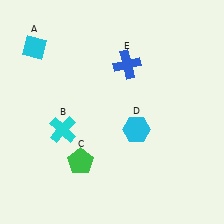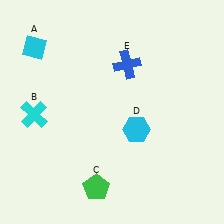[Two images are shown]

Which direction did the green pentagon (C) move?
The green pentagon (C) moved down.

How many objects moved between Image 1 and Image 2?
2 objects moved between the two images.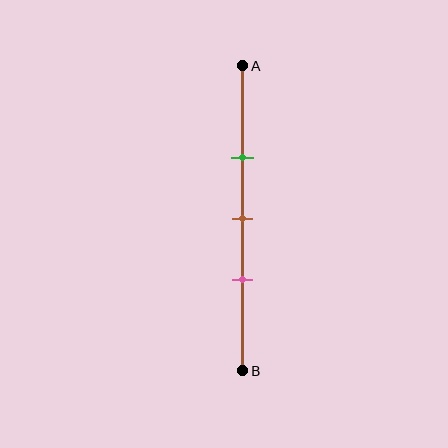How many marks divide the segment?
There are 3 marks dividing the segment.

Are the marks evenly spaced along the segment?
Yes, the marks are approximately evenly spaced.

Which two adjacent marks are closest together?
The brown and pink marks are the closest adjacent pair.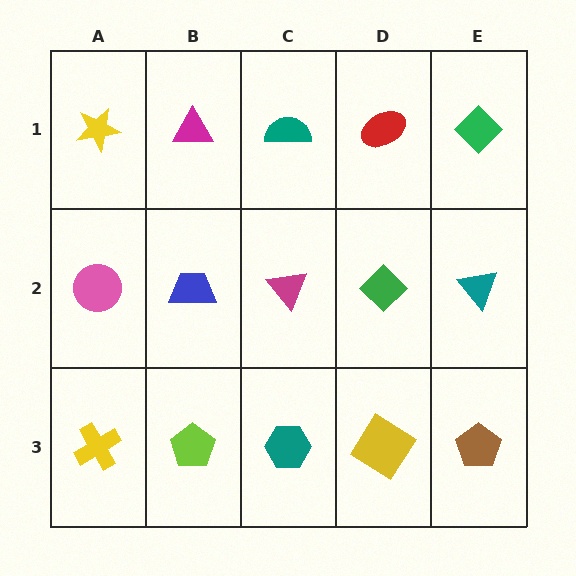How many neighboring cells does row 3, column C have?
3.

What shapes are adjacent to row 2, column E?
A green diamond (row 1, column E), a brown pentagon (row 3, column E), a green diamond (row 2, column D).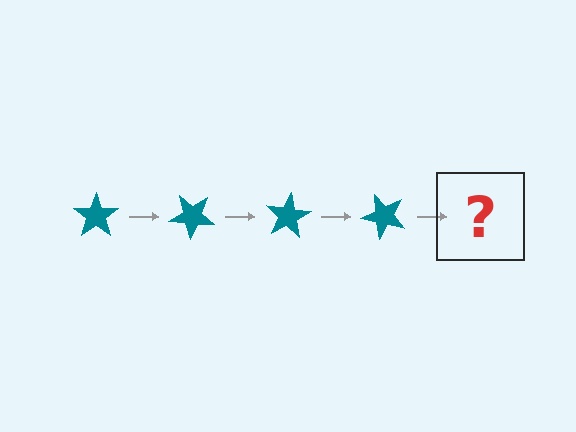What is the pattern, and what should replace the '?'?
The pattern is that the star rotates 40 degrees each step. The '?' should be a teal star rotated 160 degrees.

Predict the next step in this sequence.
The next step is a teal star rotated 160 degrees.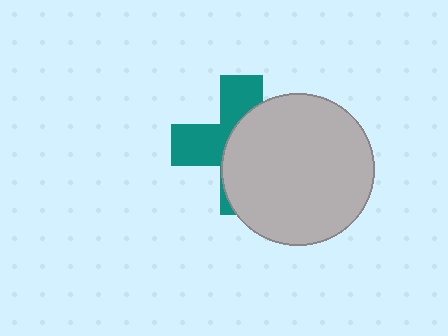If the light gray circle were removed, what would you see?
You would see the complete teal cross.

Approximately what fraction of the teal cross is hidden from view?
Roughly 57% of the teal cross is hidden behind the light gray circle.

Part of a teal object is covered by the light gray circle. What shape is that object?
It is a cross.